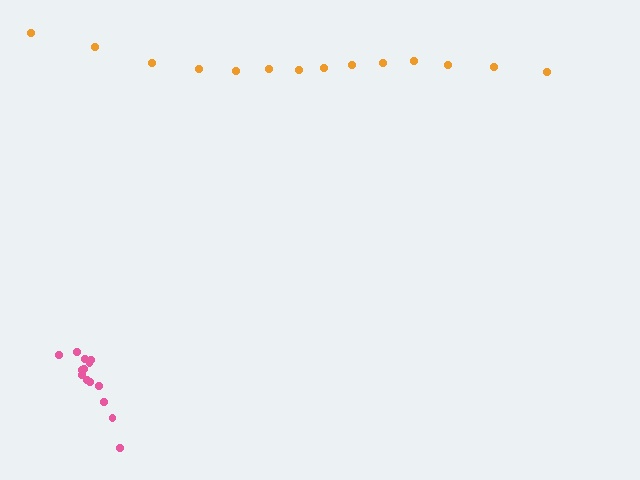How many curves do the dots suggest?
There are 2 distinct paths.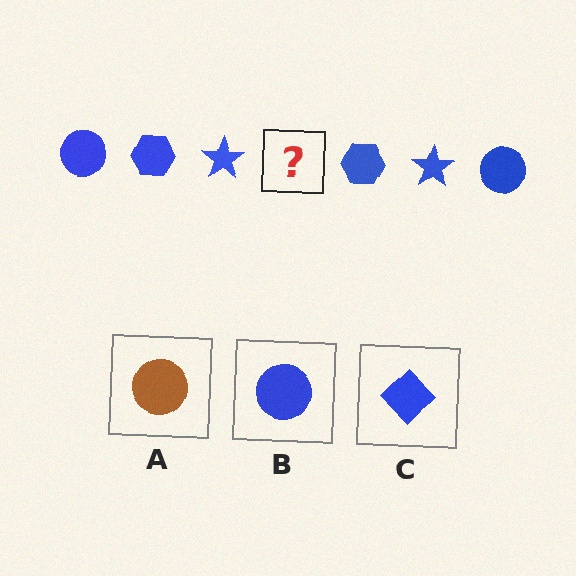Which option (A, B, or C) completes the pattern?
B.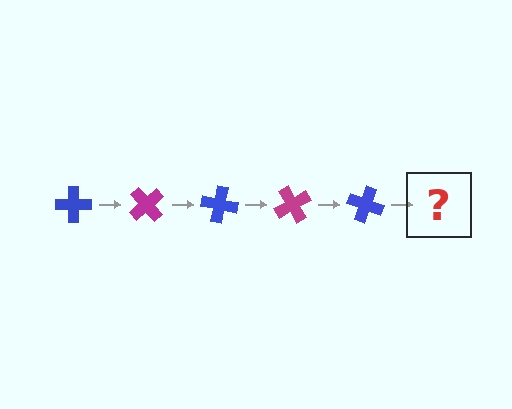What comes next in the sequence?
The next element should be a magenta cross, rotated 250 degrees from the start.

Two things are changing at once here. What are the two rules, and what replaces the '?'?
The two rules are that it rotates 50 degrees each step and the color cycles through blue and magenta. The '?' should be a magenta cross, rotated 250 degrees from the start.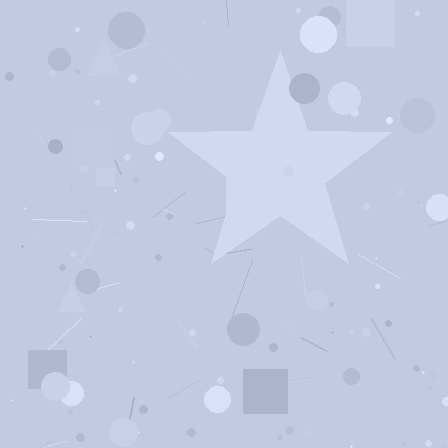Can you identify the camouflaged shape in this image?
The camouflaged shape is a star.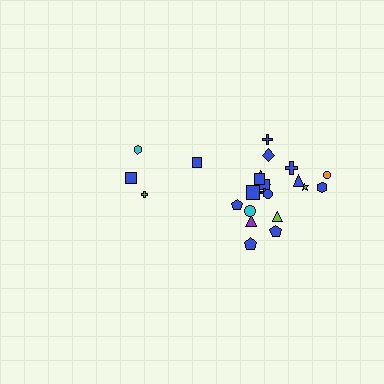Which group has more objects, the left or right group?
The right group.